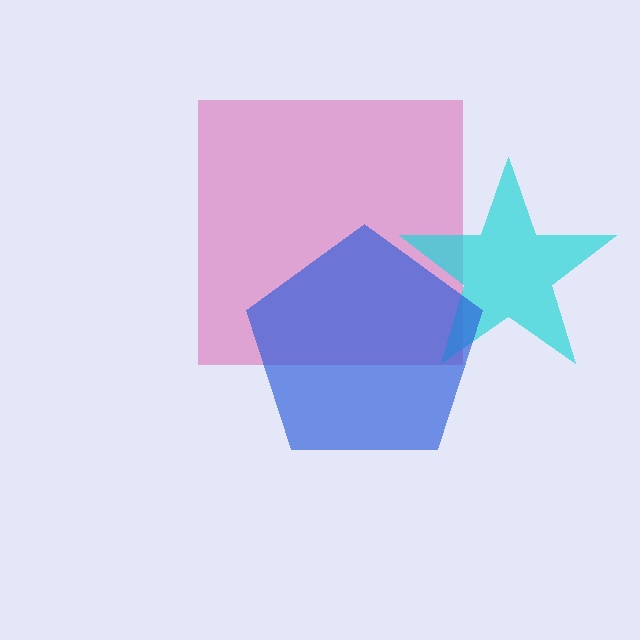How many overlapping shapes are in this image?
There are 3 overlapping shapes in the image.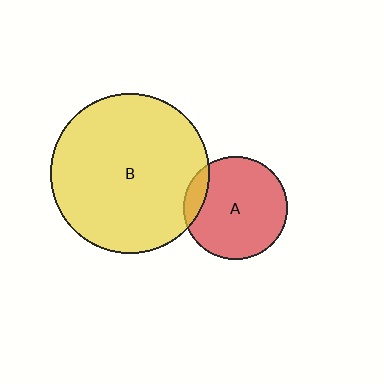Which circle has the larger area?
Circle B (yellow).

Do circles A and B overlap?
Yes.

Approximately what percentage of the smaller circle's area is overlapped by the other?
Approximately 10%.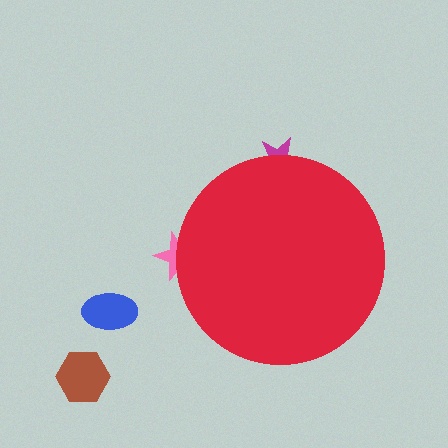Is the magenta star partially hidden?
Yes, the magenta star is partially hidden behind the red circle.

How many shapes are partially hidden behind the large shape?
2 shapes are partially hidden.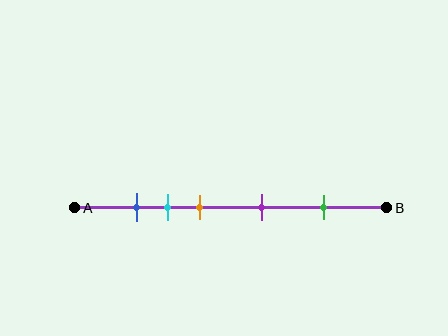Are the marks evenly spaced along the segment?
No, the marks are not evenly spaced.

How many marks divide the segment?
There are 5 marks dividing the segment.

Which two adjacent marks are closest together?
The blue and cyan marks are the closest adjacent pair.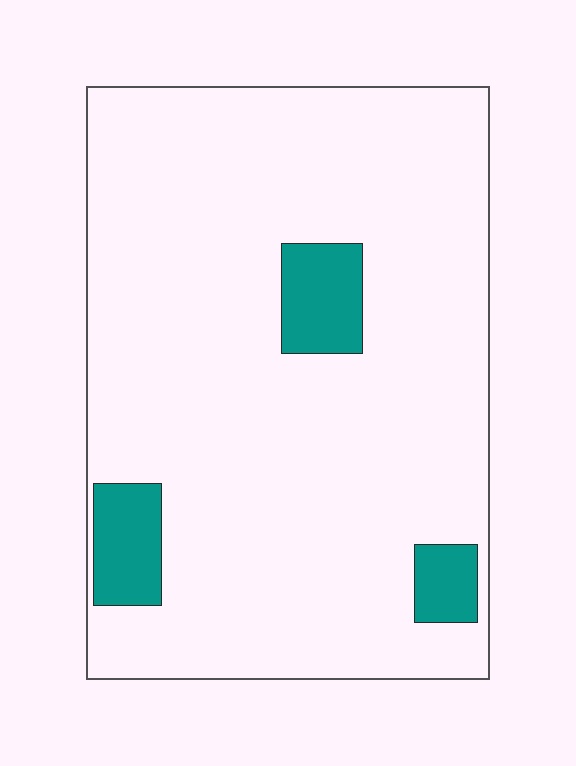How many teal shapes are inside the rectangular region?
3.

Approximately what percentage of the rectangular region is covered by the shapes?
Approximately 10%.